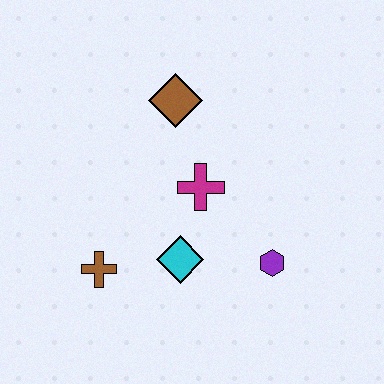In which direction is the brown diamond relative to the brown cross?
The brown diamond is above the brown cross.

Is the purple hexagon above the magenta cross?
No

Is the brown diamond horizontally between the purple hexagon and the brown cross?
Yes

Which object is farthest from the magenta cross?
The brown cross is farthest from the magenta cross.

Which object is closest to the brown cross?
The cyan diamond is closest to the brown cross.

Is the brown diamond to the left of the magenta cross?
Yes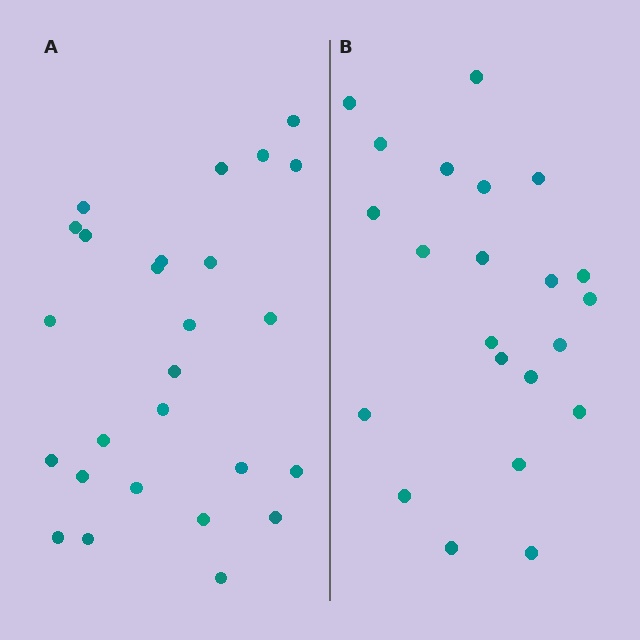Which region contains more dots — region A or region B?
Region A (the left region) has more dots.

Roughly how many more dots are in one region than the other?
Region A has about 4 more dots than region B.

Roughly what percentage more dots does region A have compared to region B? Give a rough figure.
About 20% more.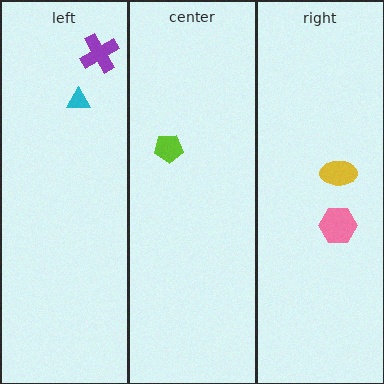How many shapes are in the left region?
2.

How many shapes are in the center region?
1.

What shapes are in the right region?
The yellow ellipse, the pink hexagon.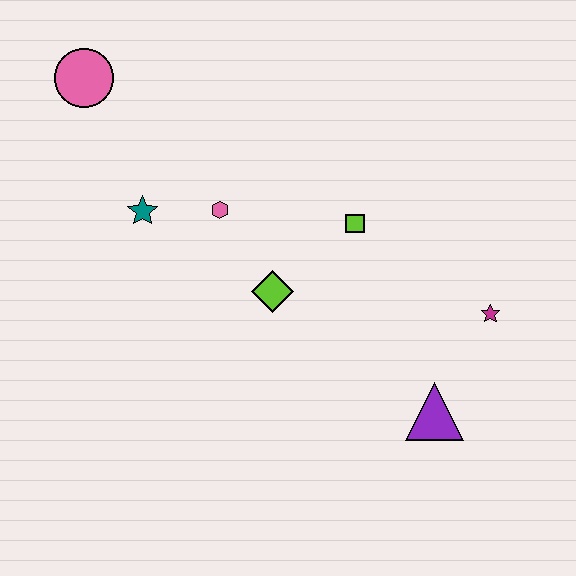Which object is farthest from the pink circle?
The purple triangle is farthest from the pink circle.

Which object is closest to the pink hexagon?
The teal star is closest to the pink hexagon.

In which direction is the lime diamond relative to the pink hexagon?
The lime diamond is below the pink hexagon.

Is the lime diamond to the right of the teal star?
Yes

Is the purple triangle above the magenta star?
No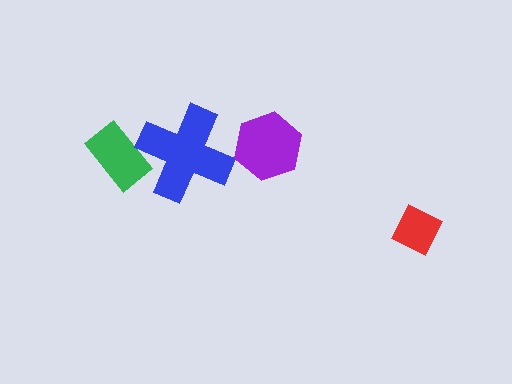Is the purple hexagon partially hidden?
No, no other shape covers it.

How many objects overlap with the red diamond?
0 objects overlap with the red diamond.